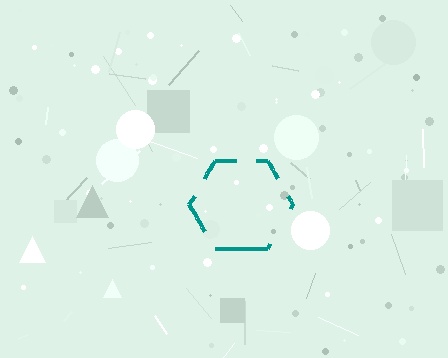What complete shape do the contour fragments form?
The contour fragments form a hexagon.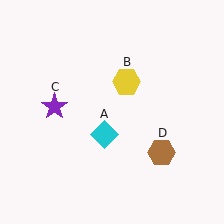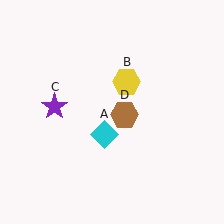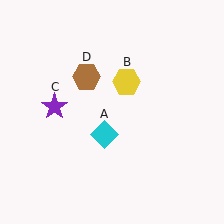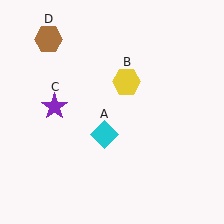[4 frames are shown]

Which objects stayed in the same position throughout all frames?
Cyan diamond (object A) and yellow hexagon (object B) and purple star (object C) remained stationary.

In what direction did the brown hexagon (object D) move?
The brown hexagon (object D) moved up and to the left.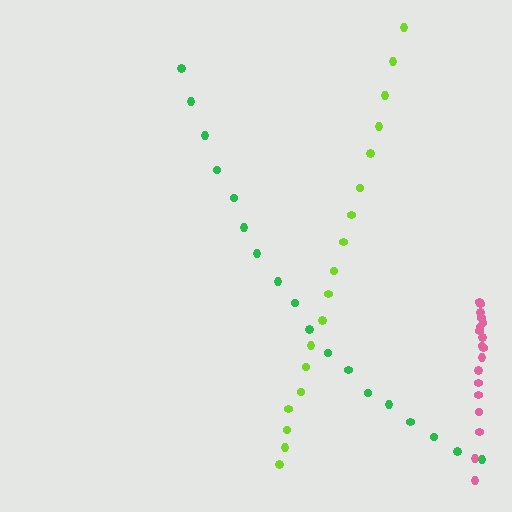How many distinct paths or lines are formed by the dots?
There are 3 distinct paths.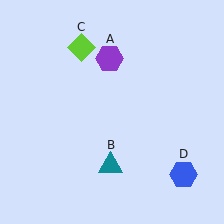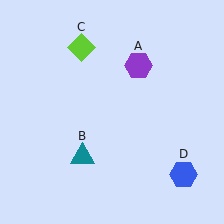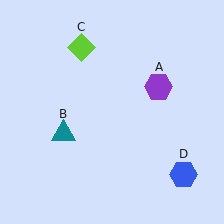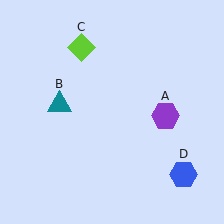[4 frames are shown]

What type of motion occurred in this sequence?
The purple hexagon (object A), teal triangle (object B) rotated clockwise around the center of the scene.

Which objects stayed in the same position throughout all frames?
Lime diamond (object C) and blue hexagon (object D) remained stationary.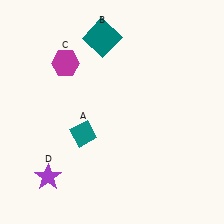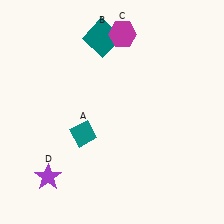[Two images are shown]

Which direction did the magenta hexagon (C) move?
The magenta hexagon (C) moved right.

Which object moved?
The magenta hexagon (C) moved right.